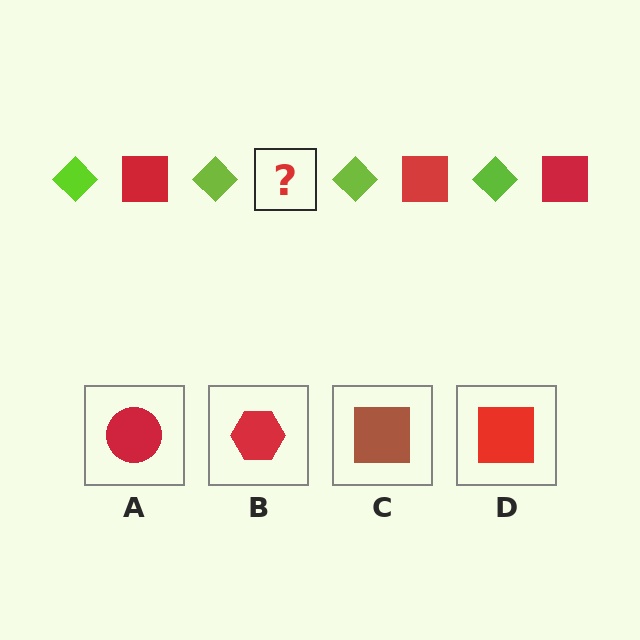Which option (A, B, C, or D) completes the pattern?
D.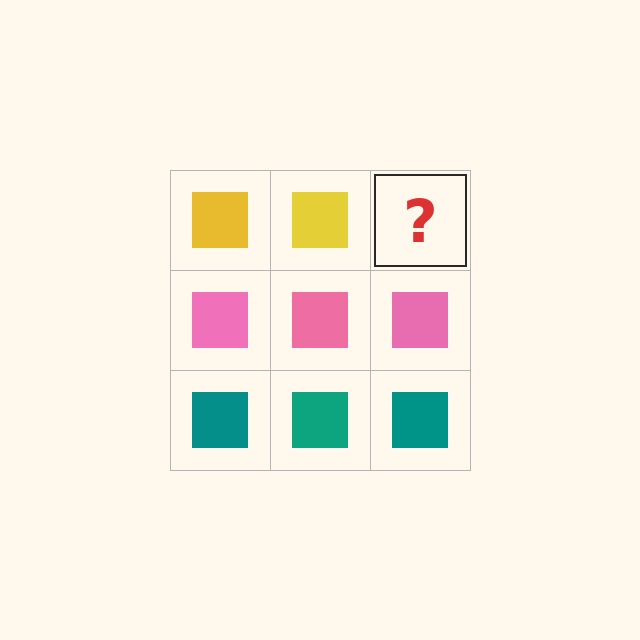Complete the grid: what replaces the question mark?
The question mark should be replaced with a yellow square.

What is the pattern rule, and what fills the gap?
The rule is that each row has a consistent color. The gap should be filled with a yellow square.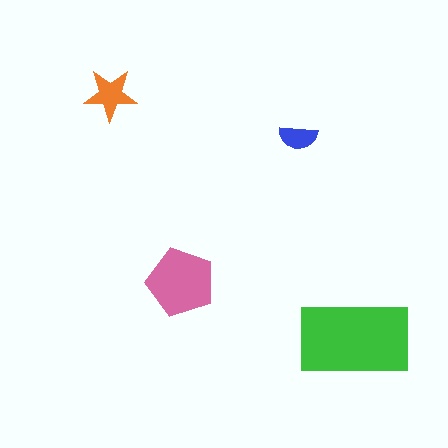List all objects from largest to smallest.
The green rectangle, the pink pentagon, the orange star, the blue semicircle.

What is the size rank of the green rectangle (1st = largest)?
1st.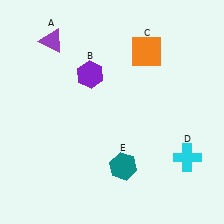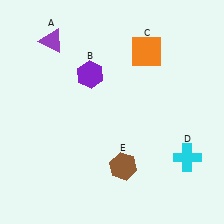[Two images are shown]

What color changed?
The hexagon (E) changed from teal in Image 1 to brown in Image 2.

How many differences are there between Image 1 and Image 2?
There is 1 difference between the two images.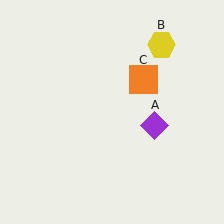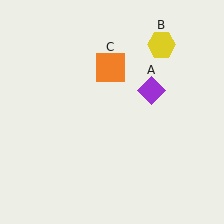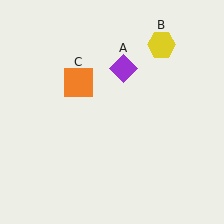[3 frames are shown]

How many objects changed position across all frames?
2 objects changed position: purple diamond (object A), orange square (object C).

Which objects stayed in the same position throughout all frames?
Yellow hexagon (object B) remained stationary.